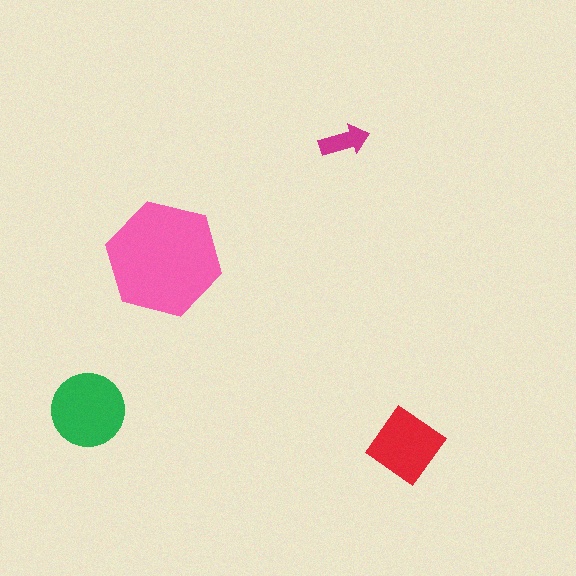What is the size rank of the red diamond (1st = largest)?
3rd.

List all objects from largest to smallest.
The pink hexagon, the green circle, the red diamond, the magenta arrow.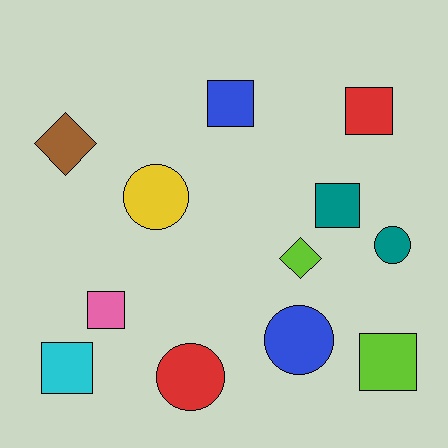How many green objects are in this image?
There are no green objects.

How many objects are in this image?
There are 12 objects.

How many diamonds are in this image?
There are 2 diamonds.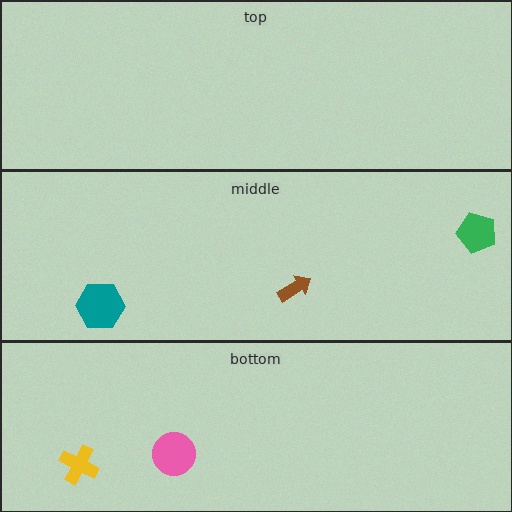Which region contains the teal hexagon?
The middle region.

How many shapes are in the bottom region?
2.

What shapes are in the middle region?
The green pentagon, the teal hexagon, the brown arrow.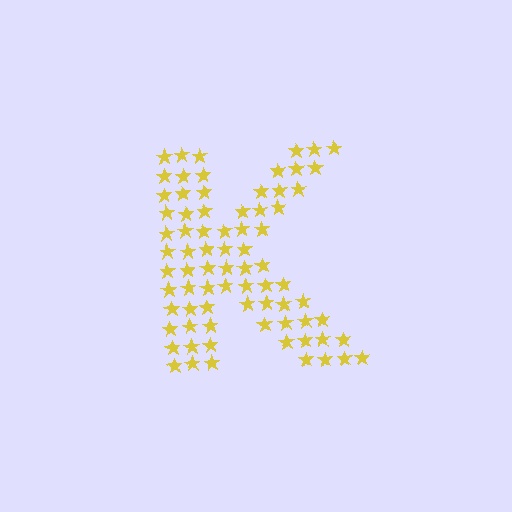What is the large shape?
The large shape is the letter K.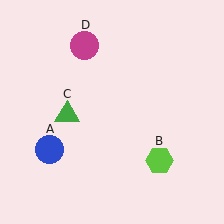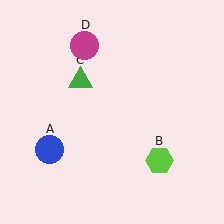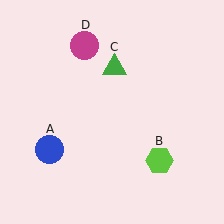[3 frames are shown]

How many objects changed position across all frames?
1 object changed position: green triangle (object C).